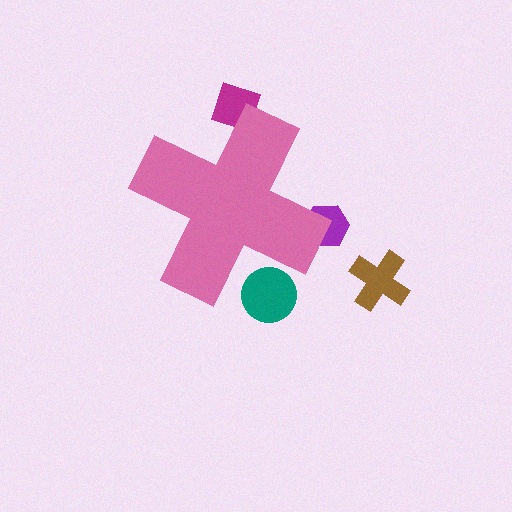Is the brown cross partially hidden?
No, the brown cross is fully visible.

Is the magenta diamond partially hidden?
Yes, the magenta diamond is partially hidden behind the pink cross.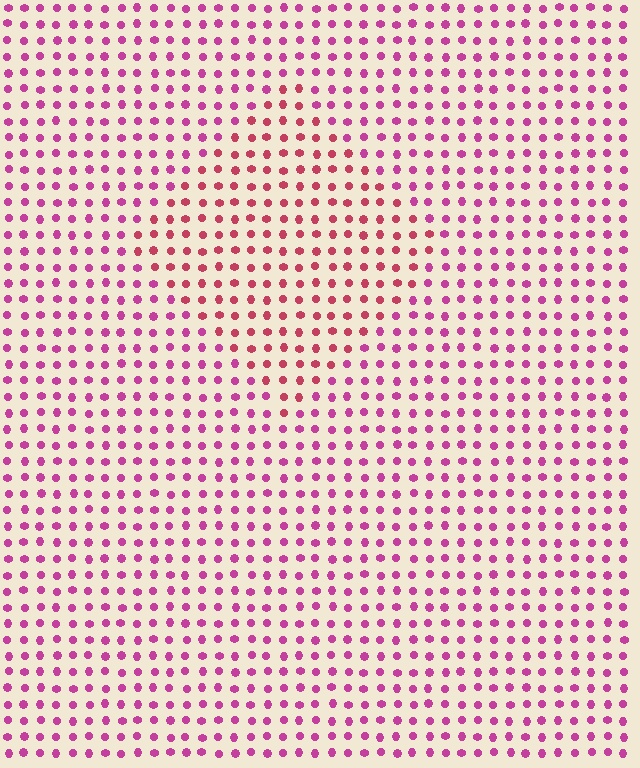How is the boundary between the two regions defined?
The boundary is defined purely by a slight shift in hue (about 28 degrees). Spacing, size, and orientation are identical on both sides.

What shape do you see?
I see a diamond.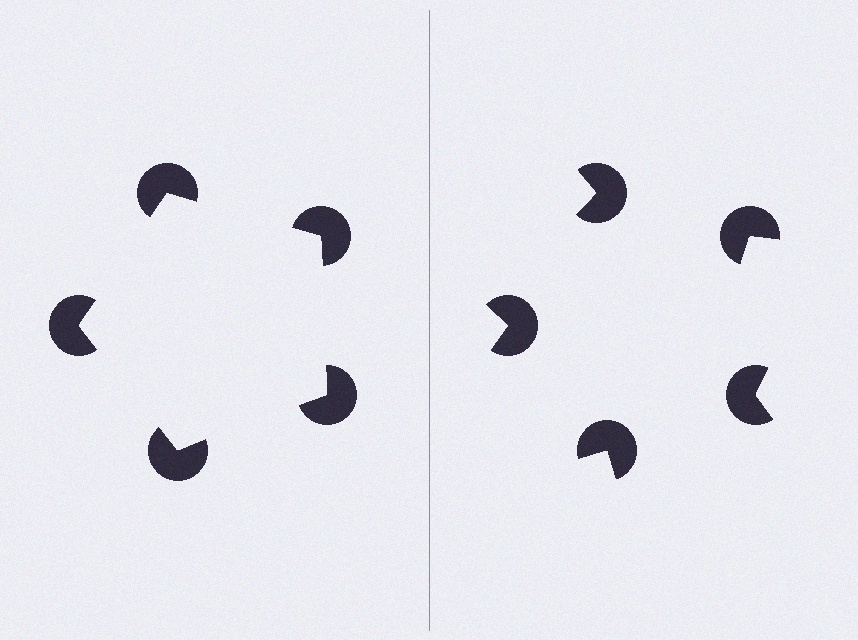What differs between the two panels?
The pac-man discs are positioned identically on both sides; only the wedge orientations differ. On the left they align to a pentagon; on the right they are misaligned.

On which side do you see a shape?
An illusory pentagon appears on the left side. On the right side the wedge cuts are rotated, so no coherent shape forms.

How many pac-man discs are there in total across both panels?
10 — 5 on each side.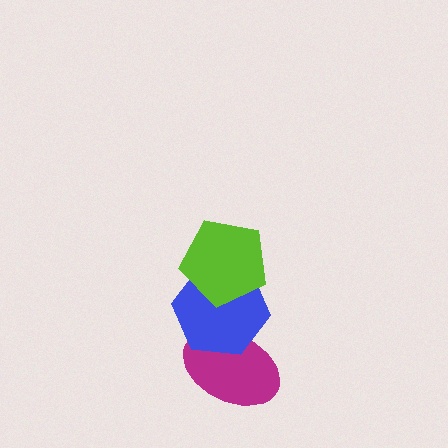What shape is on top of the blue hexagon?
The lime pentagon is on top of the blue hexagon.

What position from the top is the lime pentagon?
The lime pentagon is 1st from the top.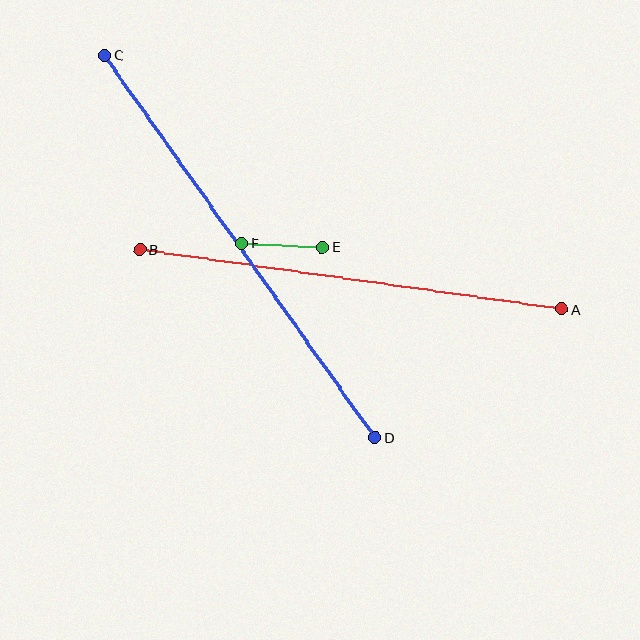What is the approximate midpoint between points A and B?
The midpoint is at approximately (351, 279) pixels.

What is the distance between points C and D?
The distance is approximately 469 pixels.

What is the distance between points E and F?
The distance is approximately 81 pixels.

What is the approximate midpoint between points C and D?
The midpoint is at approximately (240, 246) pixels.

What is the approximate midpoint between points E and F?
The midpoint is at approximately (282, 245) pixels.